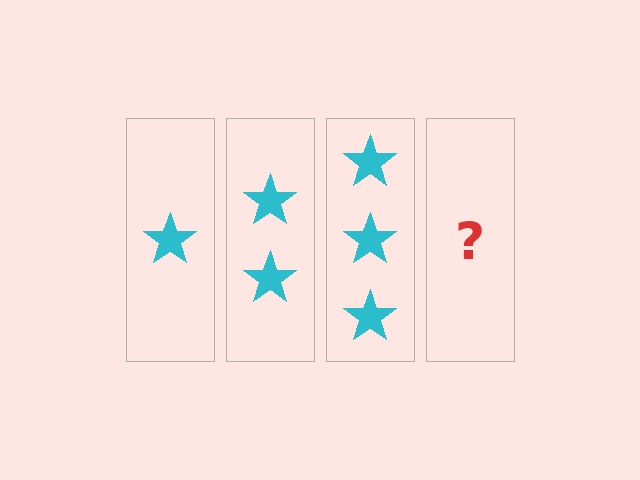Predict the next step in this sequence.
The next step is 4 stars.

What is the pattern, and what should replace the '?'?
The pattern is that each step adds one more star. The '?' should be 4 stars.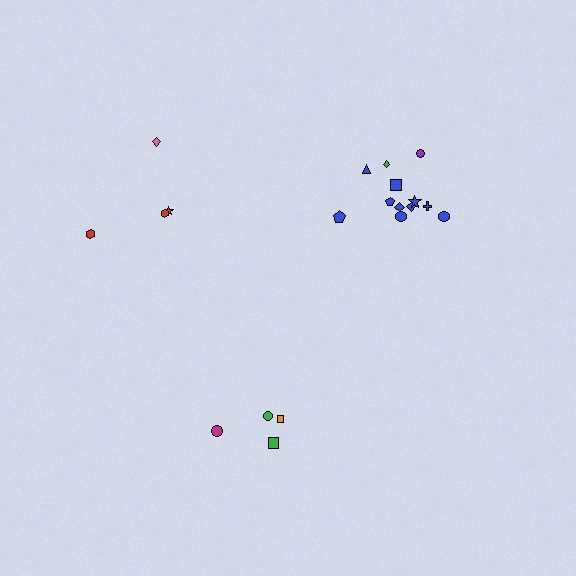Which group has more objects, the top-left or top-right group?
The top-right group.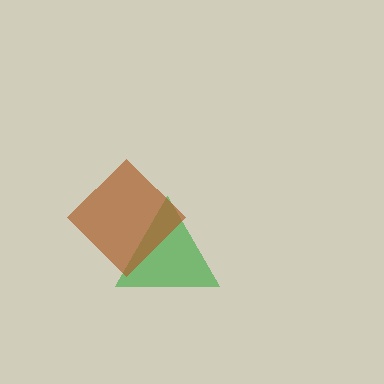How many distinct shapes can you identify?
There are 2 distinct shapes: a green triangle, a brown diamond.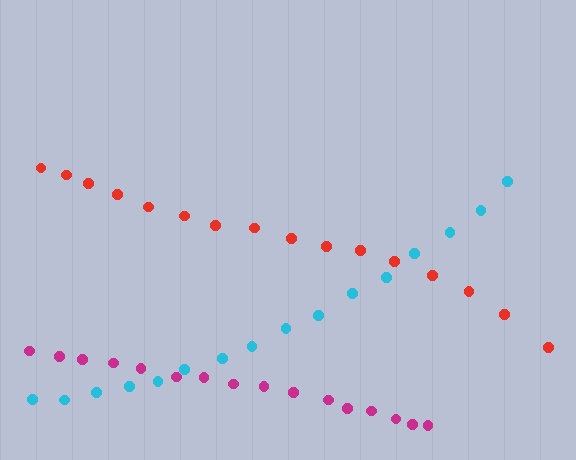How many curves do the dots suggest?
There are 3 distinct paths.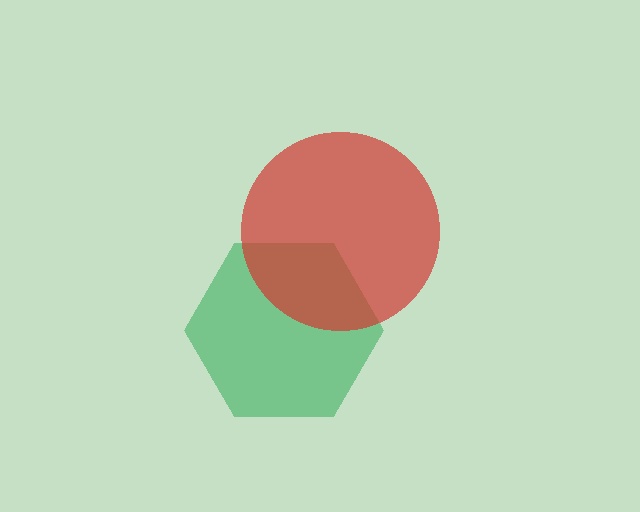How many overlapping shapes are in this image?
There are 2 overlapping shapes in the image.